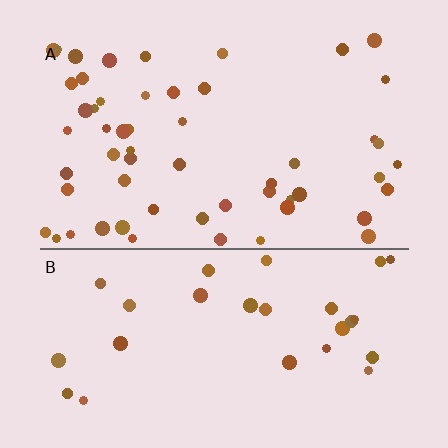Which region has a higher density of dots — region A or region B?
A (the top).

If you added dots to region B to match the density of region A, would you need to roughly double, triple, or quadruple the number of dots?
Approximately double.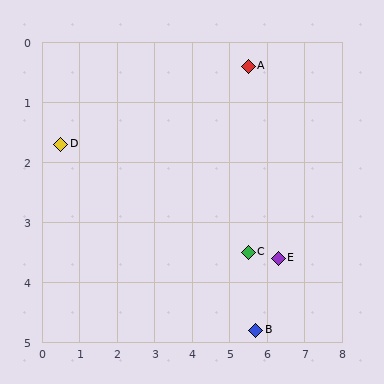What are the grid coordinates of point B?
Point B is at approximately (5.7, 4.8).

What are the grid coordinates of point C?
Point C is at approximately (5.5, 3.5).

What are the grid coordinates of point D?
Point D is at approximately (0.5, 1.7).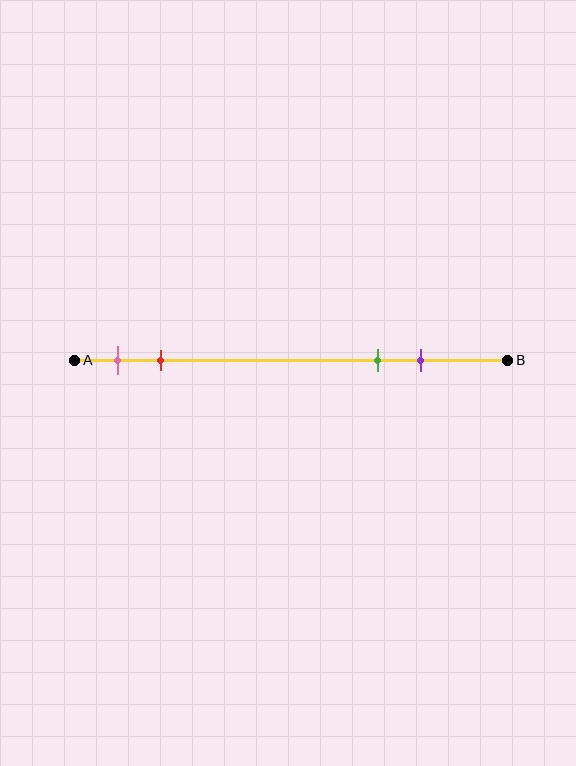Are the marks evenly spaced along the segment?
No, the marks are not evenly spaced.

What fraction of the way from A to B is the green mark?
The green mark is approximately 70% (0.7) of the way from A to B.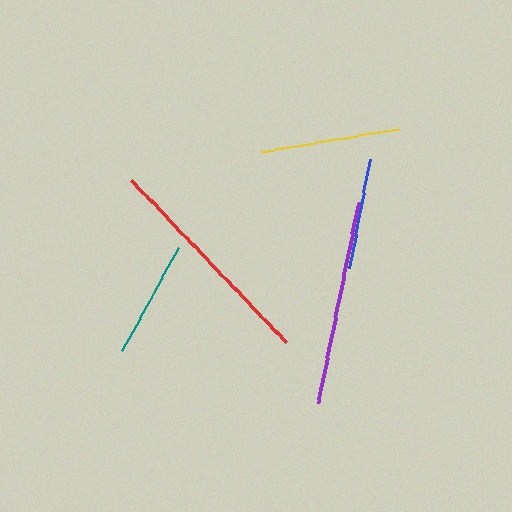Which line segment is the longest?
The red line is the longest at approximately 225 pixels.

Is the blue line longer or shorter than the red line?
The red line is longer than the blue line.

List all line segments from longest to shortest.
From longest to shortest: red, purple, yellow, teal, blue.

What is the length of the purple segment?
The purple segment is approximately 204 pixels long.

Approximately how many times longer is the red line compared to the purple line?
The red line is approximately 1.1 times the length of the purple line.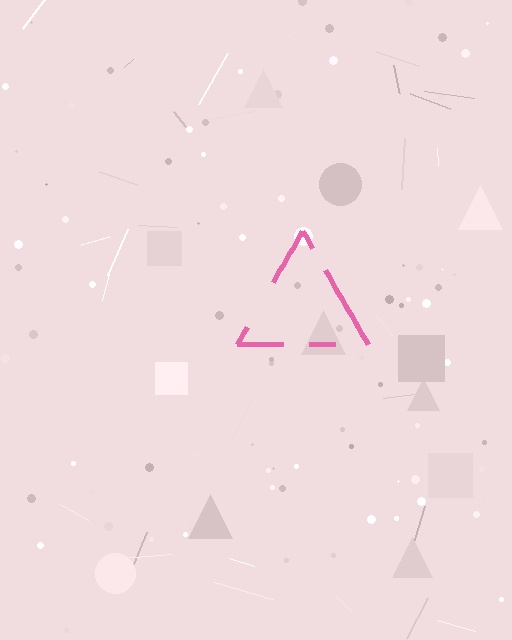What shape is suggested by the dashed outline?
The dashed outline suggests a triangle.